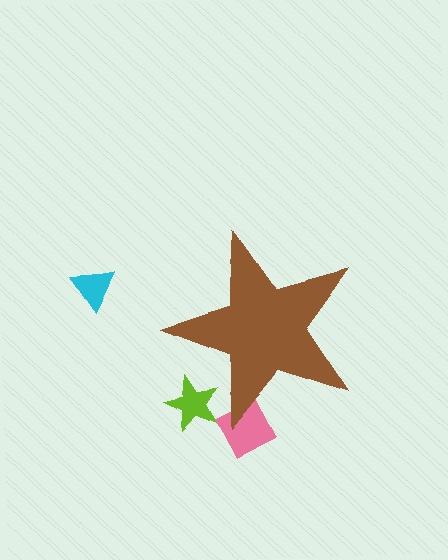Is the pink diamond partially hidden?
Yes, the pink diamond is partially hidden behind the brown star.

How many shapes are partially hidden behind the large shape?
2 shapes are partially hidden.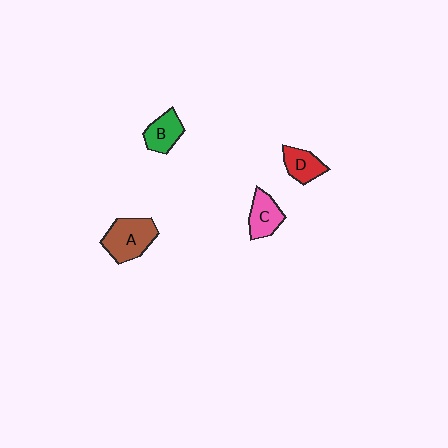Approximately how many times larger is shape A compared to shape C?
Approximately 1.5 times.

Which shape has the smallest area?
Shape D (red).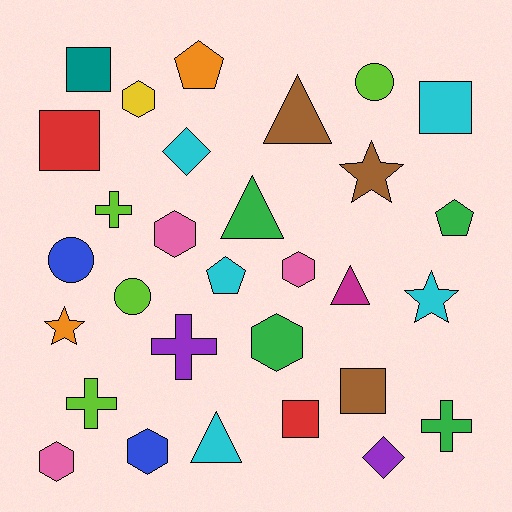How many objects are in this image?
There are 30 objects.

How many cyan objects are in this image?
There are 5 cyan objects.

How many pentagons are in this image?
There are 3 pentagons.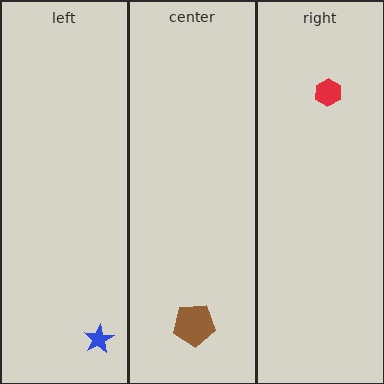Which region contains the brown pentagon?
The center region.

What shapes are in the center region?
The brown pentagon.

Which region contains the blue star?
The left region.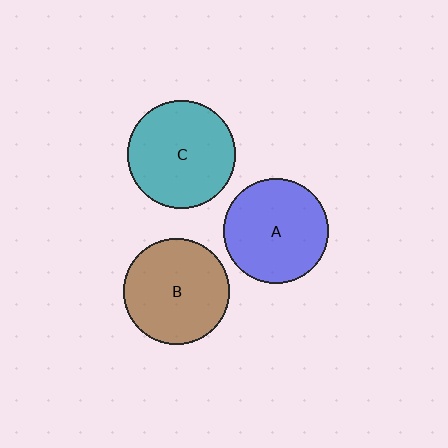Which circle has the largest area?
Circle C (teal).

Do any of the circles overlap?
No, none of the circles overlap.